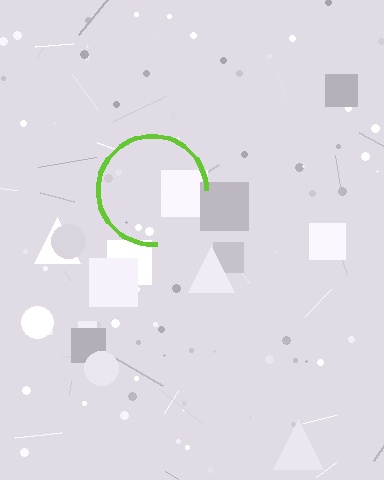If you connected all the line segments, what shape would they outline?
They would outline a circle.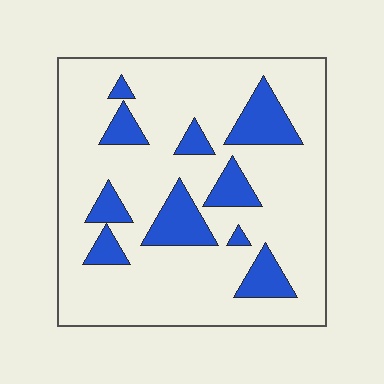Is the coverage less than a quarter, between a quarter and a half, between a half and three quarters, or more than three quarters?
Less than a quarter.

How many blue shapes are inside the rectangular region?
10.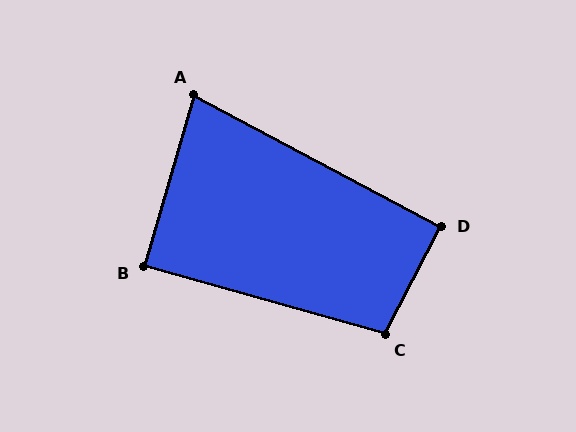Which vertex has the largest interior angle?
C, at approximately 102 degrees.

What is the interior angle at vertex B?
Approximately 89 degrees (approximately right).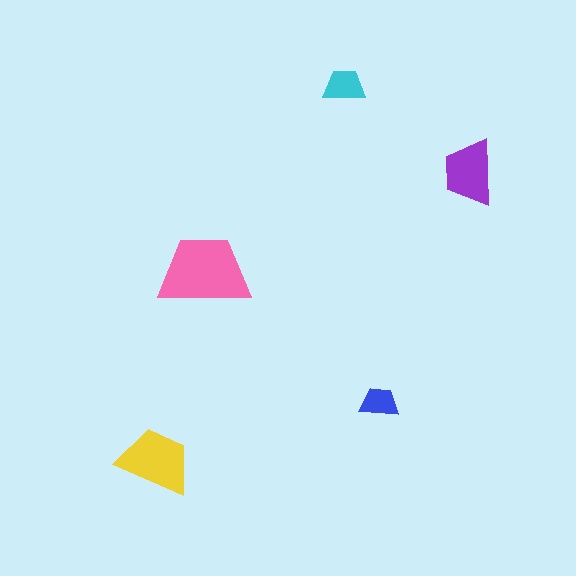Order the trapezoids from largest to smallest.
the pink one, the yellow one, the purple one, the cyan one, the blue one.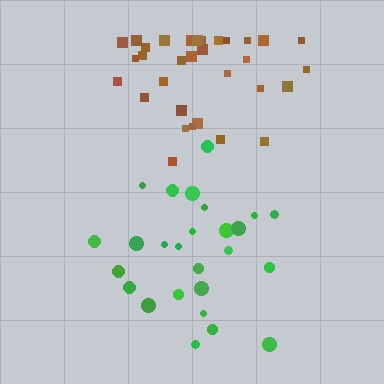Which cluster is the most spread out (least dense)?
Green.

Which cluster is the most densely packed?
Brown.